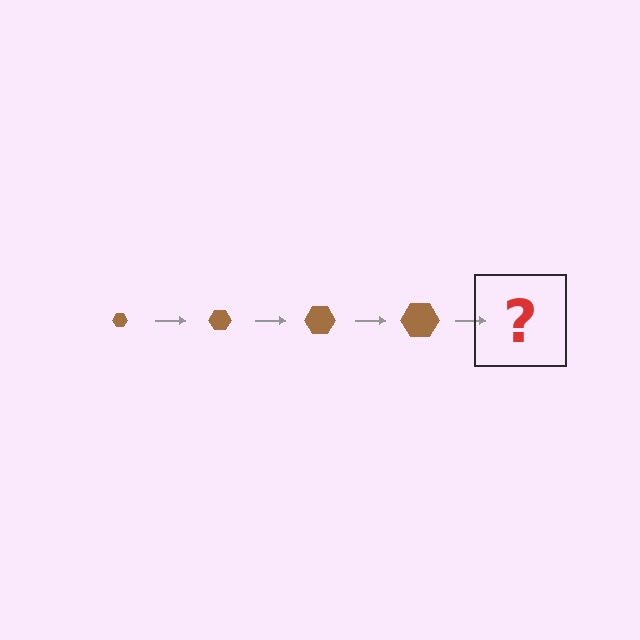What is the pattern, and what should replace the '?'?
The pattern is that the hexagon gets progressively larger each step. The '?' should be a brown hexagon, larger than the previous one.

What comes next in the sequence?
The next element should be a brown hexagon, larger than the previous one.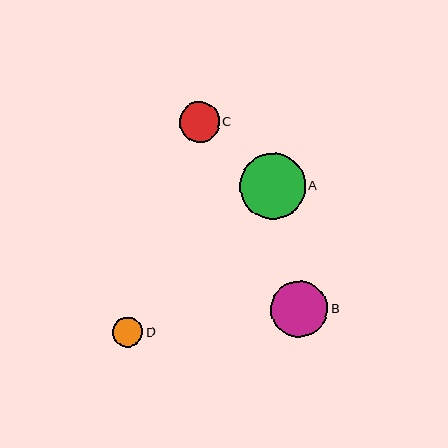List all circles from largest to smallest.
From largest to smallest: A, B, C, D.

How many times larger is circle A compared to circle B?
Circle A is approximately 1.2 times the size of circle B.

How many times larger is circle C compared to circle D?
Circle C is approximately 1.3 times the size of circle D.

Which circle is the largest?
Circle A is the largest with a size of approximately 65 pixels.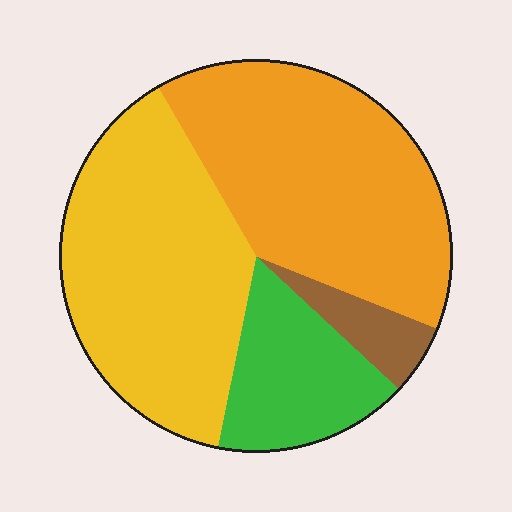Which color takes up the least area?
Brown, at roughly 5%.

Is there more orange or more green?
Orange.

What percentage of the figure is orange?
Orange takes up about two fifths (2/5) of the figure.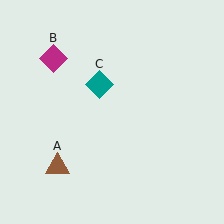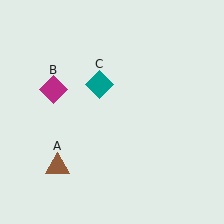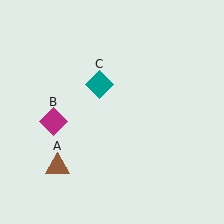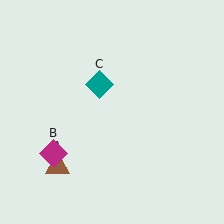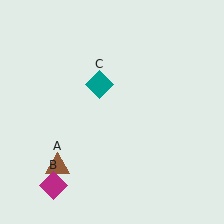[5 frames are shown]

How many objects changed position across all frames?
1 object changed position: magenta diamond (object B).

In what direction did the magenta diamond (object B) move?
The magenta diamond (object B) moved down.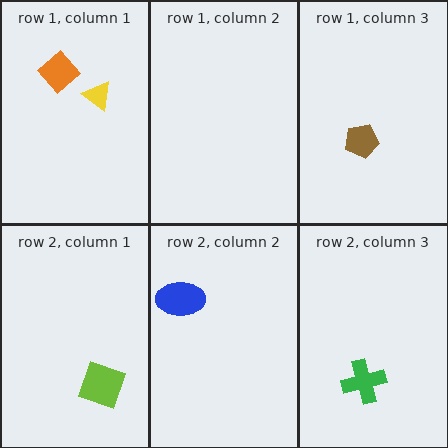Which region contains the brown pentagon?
The row 1, column 3 region.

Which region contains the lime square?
The row 2, column 1 region.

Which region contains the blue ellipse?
The row 2, column 2 region.